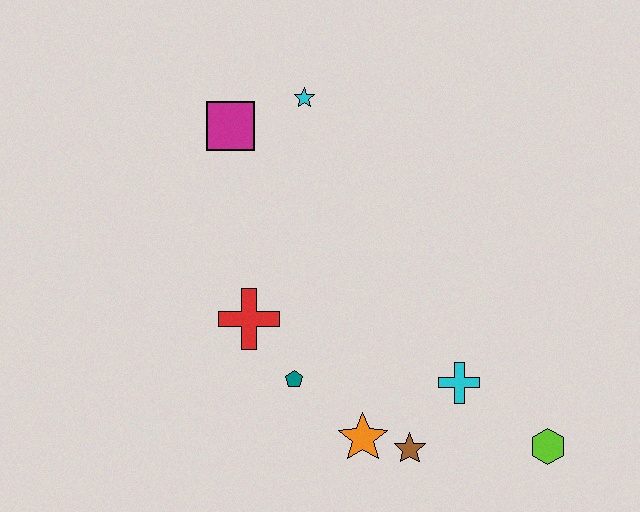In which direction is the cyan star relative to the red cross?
The cyan star is above the red cross.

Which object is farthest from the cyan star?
The lime hexagon is farthest from the cyan star.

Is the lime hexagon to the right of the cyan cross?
Yes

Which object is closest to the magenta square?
The cyan star is closest to the magenta square.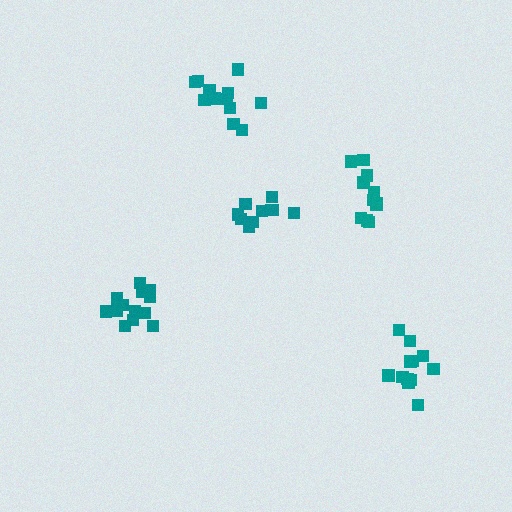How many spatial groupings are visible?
There are 5 spatial groupings.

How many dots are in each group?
Group 1: 14 dots, Group 2: 12 dots, Group 3: 12 dots, Group 4: 11 dots, Group 5: 10 dots (59 total).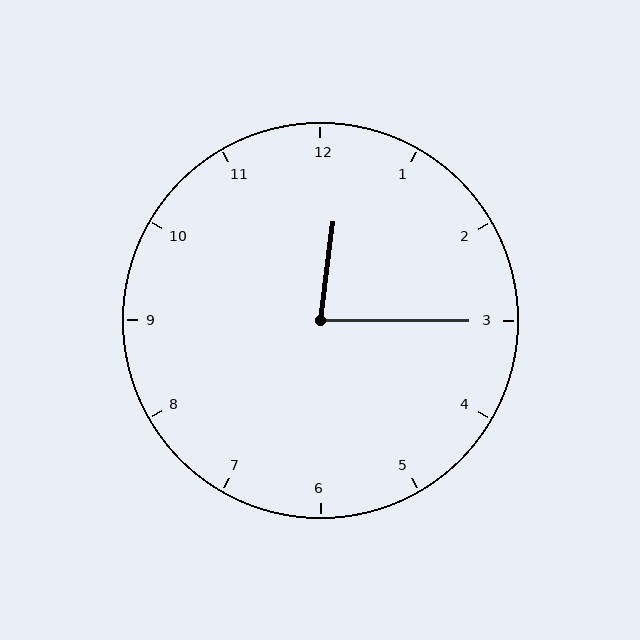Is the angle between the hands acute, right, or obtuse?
It is acute.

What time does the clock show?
12:15.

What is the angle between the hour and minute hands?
Approximately 82 degrees.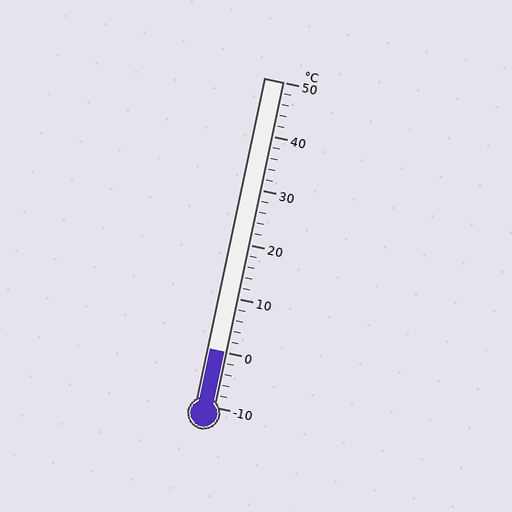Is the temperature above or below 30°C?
The temperature is below 30°C.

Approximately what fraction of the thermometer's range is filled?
The thermometer is filled to approximately 15% of its range.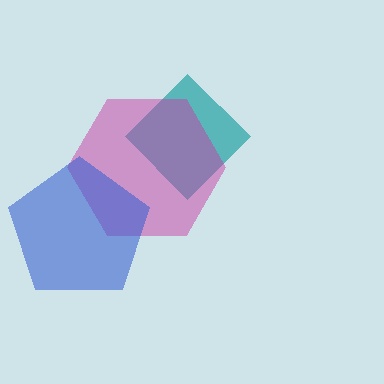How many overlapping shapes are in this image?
There are 3 overlapping shapes in the image.